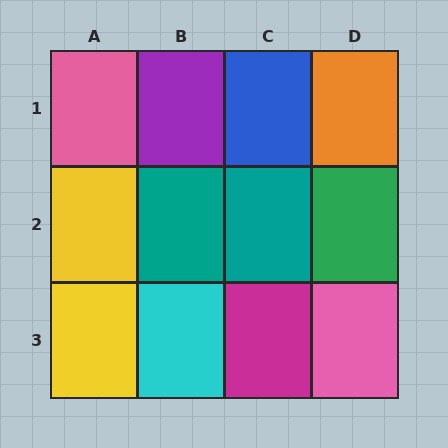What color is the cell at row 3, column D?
Pink.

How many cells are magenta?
1 cell is magenta.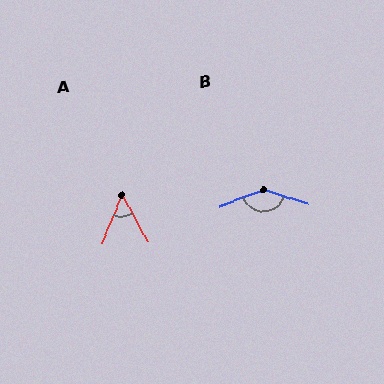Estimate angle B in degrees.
Approximately 141 degrees.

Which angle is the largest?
B, at approximately 141 degrees.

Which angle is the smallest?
A, at approximately 51 degrees.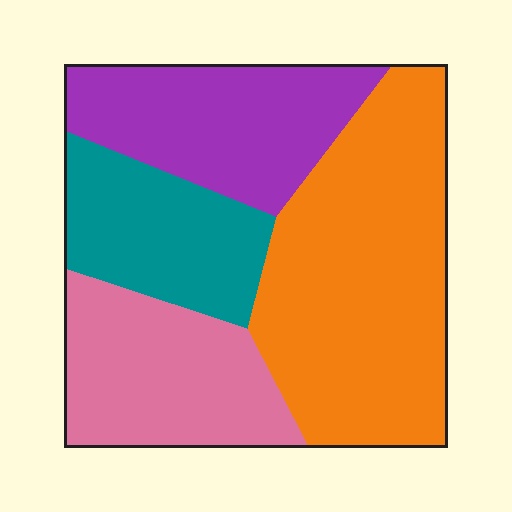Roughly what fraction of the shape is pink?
Pink covers roughly 20% of the shape.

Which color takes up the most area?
Orange, at roughly 40%.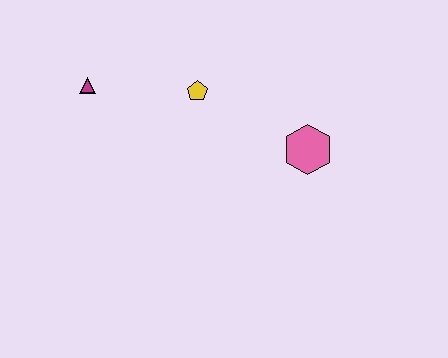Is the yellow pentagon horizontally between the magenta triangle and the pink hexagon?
Yes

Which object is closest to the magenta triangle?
The yellow pentagon is closest to the magenta triangle.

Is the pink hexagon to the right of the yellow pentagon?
Yes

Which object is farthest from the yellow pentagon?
The pink hexagon is farthest from the yellow pentagon.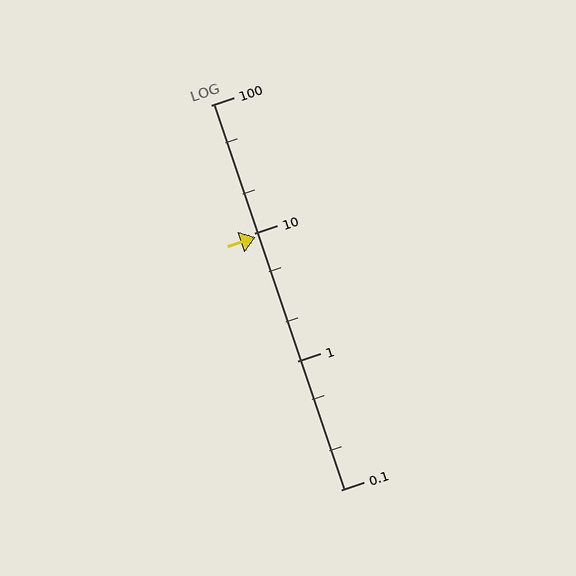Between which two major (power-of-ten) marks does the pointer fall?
The pointer is between 1 and 10.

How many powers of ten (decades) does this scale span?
The scale spans 3 decades, from 0.1 to 100.